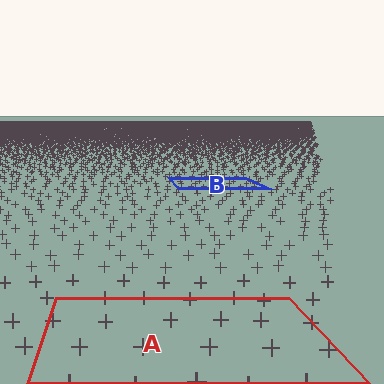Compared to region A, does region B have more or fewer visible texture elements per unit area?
Region B has more texture elements per unit area — they are packed more densely because it is farther away.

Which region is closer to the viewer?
Region A is closer. The texture elements there are larger and more spread out.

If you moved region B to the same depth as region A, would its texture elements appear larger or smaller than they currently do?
They would appear larger. At a closer depth, the same texture elements are projected at a bigger on-screen size.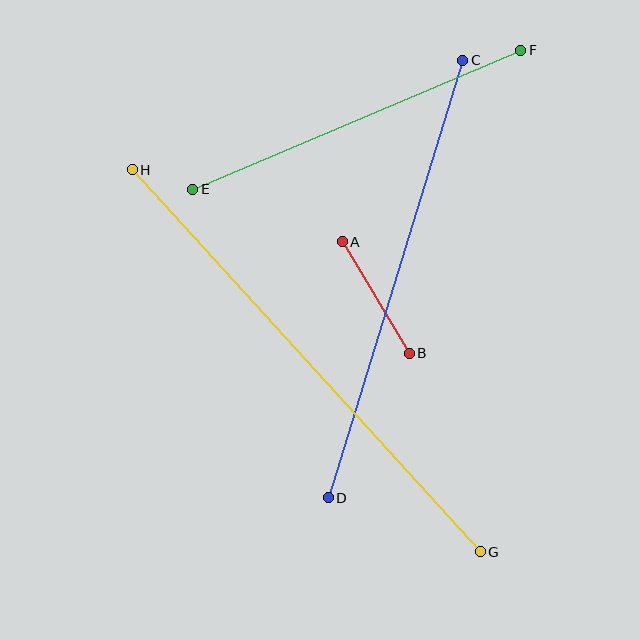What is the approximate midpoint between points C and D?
The midpoint is at approximately (396, 279) pixels.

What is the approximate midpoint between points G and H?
The midpoint is at approximately (306, 361) pixels.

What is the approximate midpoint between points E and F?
The midpoint is at approximately (357, 120) pixels.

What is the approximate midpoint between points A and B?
The midpoint is at approximately (376, 298) pixels.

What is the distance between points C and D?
The distance is approximately 458 pixels.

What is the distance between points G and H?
The distance is approximately 516 pixels.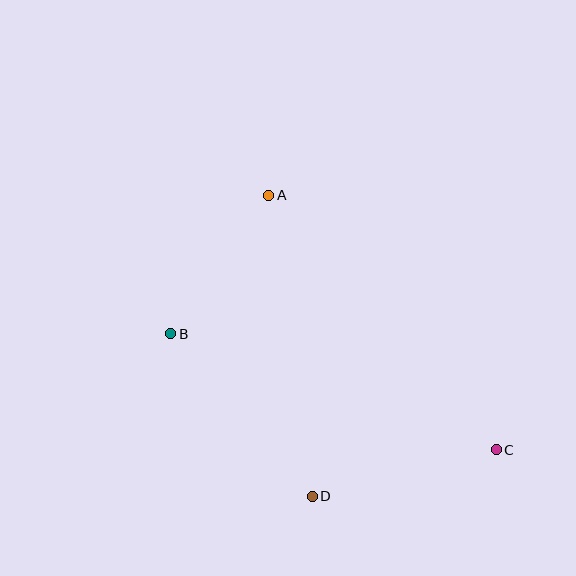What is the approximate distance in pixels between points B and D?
The distance between B and D is approximately 216 pixels.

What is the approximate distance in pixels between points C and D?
The distance between C and D is approximately 190 pixels.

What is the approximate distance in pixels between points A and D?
The distance between A and D is approximately 304 pixels.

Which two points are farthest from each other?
Points B and C are farthest from each other.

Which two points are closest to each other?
Points A and B are closest to each other.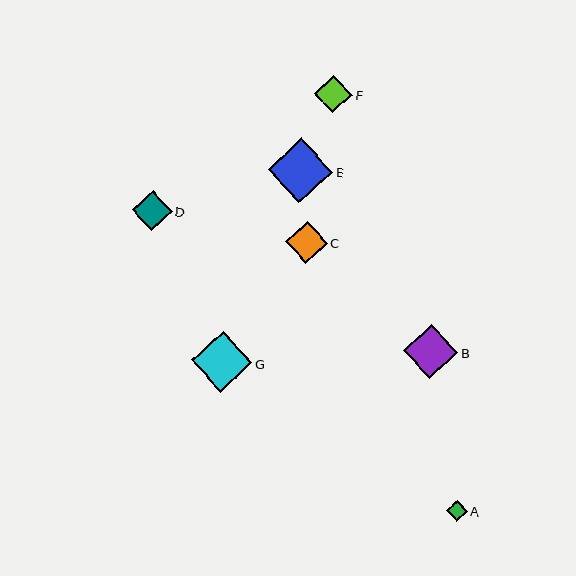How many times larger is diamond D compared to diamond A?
Diamond D is approximately 1.9 times the size of diamond A.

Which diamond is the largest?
Diamond E is the largest with a size of approximately 64 pixels.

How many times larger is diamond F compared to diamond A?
Diamond F is approximately 1.8 times the size of diamond A.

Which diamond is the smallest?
Diamond A is the smallest with a size of approximately 21 pixels.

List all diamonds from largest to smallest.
From largest to smallest: E, G, B, C, D, F, A.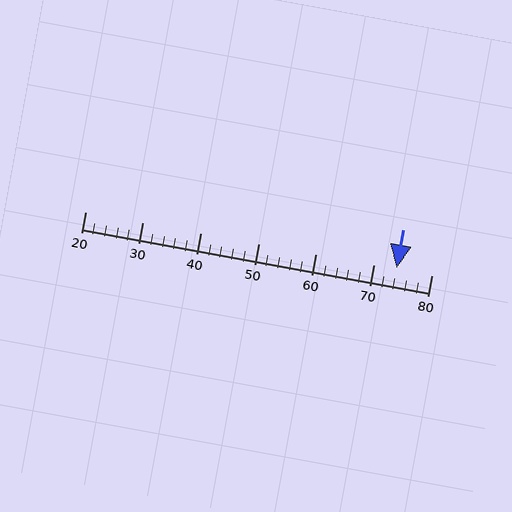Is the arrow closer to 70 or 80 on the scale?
The arrow is closer to 70.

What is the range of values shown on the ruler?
The ruler shows values from 20 to 80.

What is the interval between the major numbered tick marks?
The major tick marks are spaced 10 units apart.